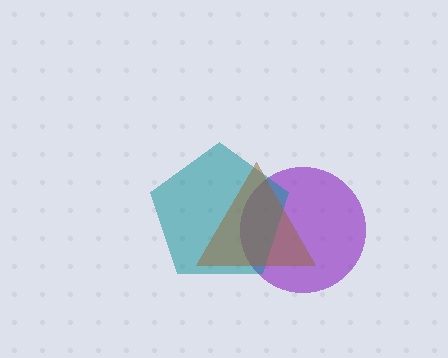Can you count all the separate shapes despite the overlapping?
Yes, there are 3 separate shapes.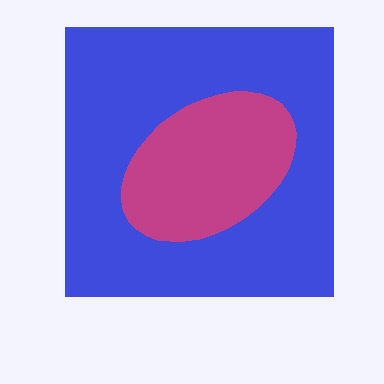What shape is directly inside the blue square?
The magenta ellipse.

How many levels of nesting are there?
2.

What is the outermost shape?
The blue square.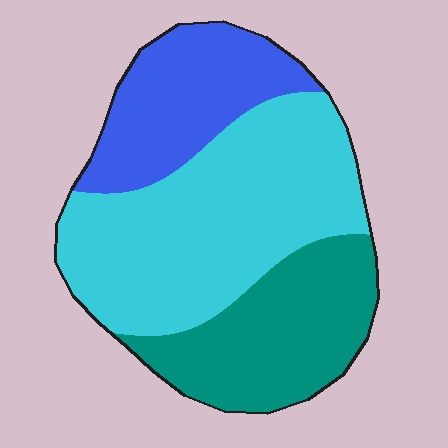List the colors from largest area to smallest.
From largest to smallest: cyan, teal, blue.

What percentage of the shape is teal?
Teal covers 28% of the shape.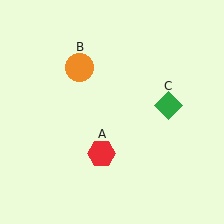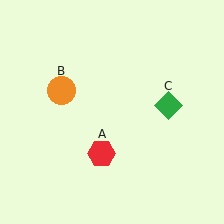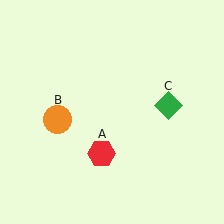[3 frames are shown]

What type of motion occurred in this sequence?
The orange circle (object B) rotated counterclockwise around the center of the scene.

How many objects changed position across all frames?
1 object changed position: orange circle (object B).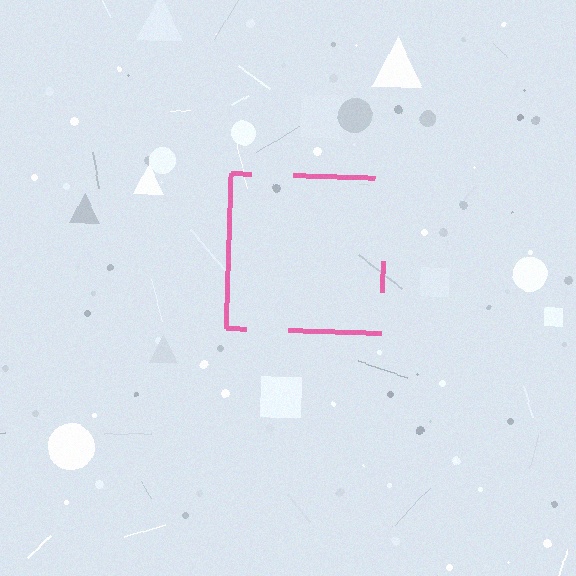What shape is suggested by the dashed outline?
The dashed outline suggests a square.